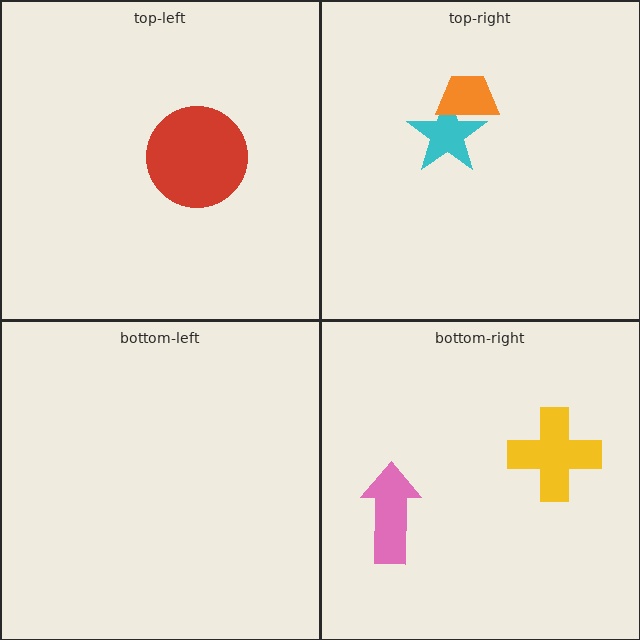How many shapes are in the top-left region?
1.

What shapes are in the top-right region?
The cyan star, the orange trapezoid.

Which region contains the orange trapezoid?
The top-right region.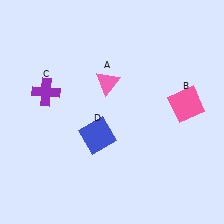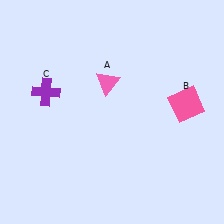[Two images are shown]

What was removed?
The blue square (D) was removed in Image 2.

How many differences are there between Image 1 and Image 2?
There is 1 difference between the two images.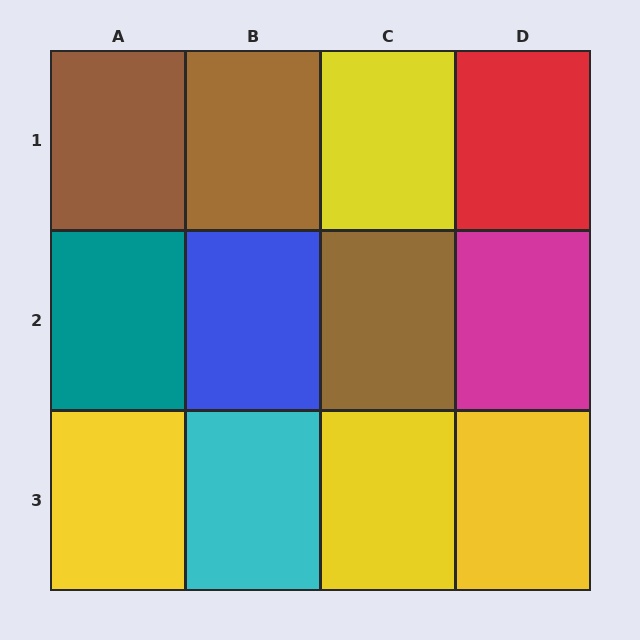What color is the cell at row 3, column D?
Yellow.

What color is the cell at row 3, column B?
Cyan.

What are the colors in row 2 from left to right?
Teal, blue, brown, magenta.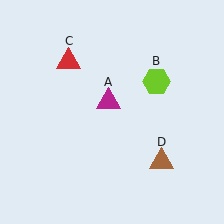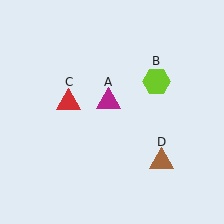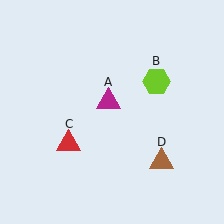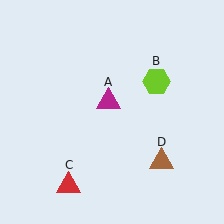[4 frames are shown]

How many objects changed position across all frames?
1 object changed position: red triangle (object C).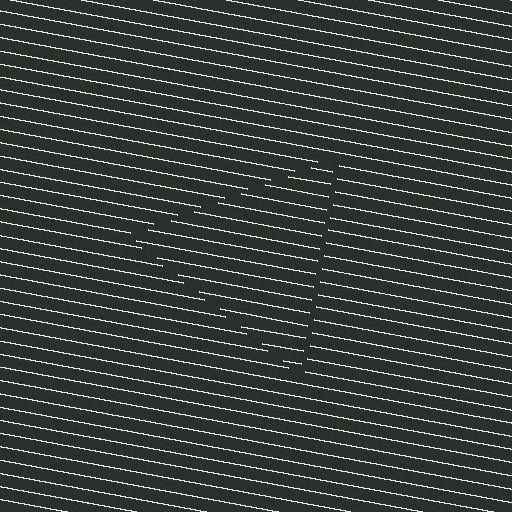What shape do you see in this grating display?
An illusory triangle. The interior of the shape contains the same grating, shifted by half a period — the contour is defined by the phase discontinuity where line-ends from the inner and outer gratings abut.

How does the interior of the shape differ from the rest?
The interior of the shape contains the same grating, shifted by half a period — the contour is defined by the phase discontinuity where line-ends from the inner and outer gratings abut.